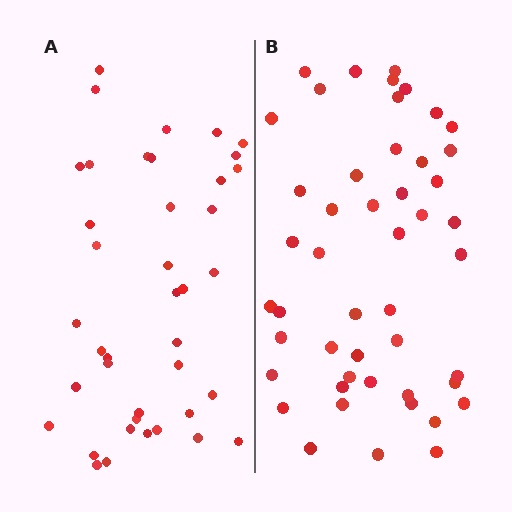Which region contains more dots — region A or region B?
Region B (the right region) has more dots.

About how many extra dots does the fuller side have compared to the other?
Region B has roughly 8 or so more dots than region A.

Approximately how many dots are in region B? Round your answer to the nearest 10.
About 50 dots. (The exact count is 48, which rounds to 50.)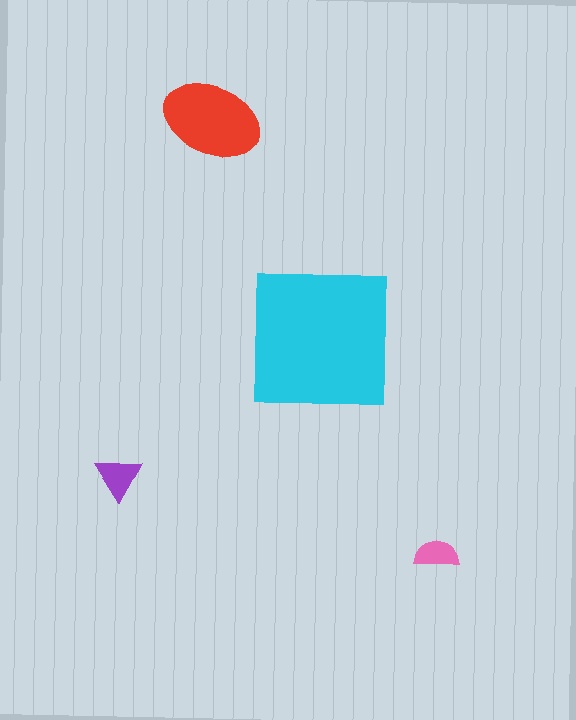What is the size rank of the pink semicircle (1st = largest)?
4th.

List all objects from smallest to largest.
The pink semicircle, the purple triangle, the red ellipse, the cyan square.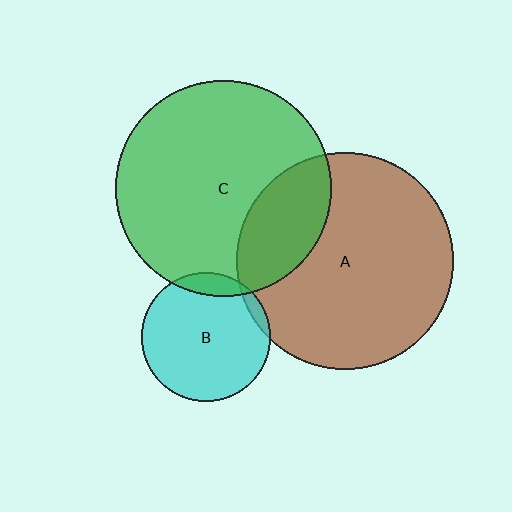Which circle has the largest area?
Circle A (brown).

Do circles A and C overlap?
Yes.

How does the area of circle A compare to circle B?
Approximately 2.8 times.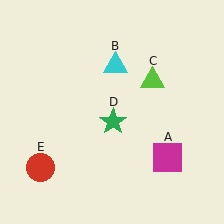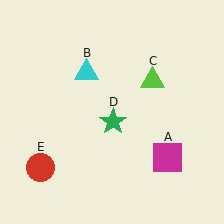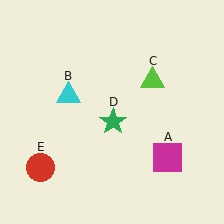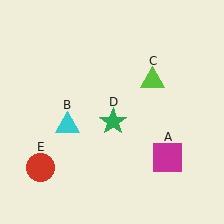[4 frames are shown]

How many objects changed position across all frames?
1 object changed position: cyan triangle (object B).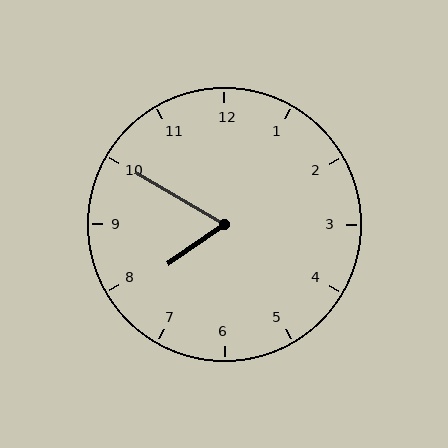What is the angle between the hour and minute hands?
Approximately 65 degrees.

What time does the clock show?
7:50.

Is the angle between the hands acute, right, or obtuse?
It is acute.